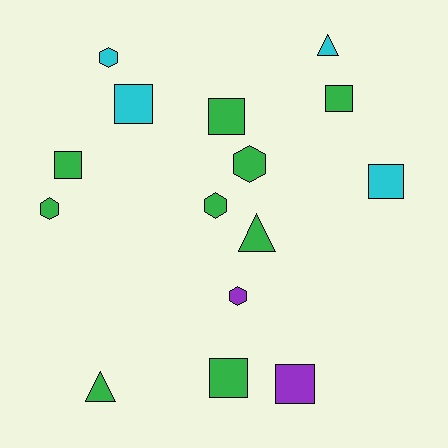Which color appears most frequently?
Green, with 9 objects.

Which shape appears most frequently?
Square, with 7 objects.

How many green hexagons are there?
There are 3 green hexagons.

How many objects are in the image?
There are 15 objects.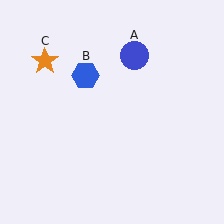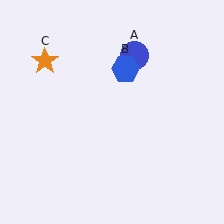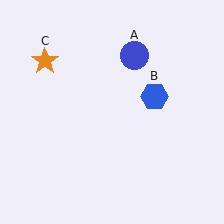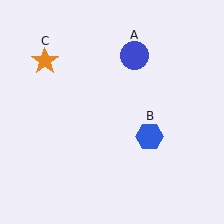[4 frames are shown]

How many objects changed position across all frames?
1 object changed position: blue hexagon (object B).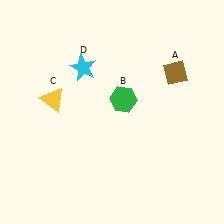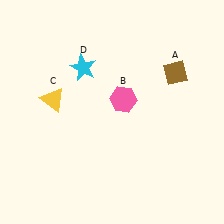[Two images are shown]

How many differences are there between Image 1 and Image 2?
There is 1 difference between the two images.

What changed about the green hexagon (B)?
In Image 1, B is green. In Image 2, it changed to pink.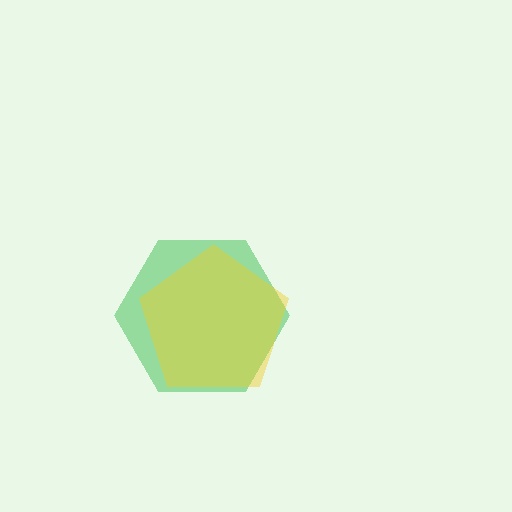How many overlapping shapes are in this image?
There are 2 overlapping shapes in the image.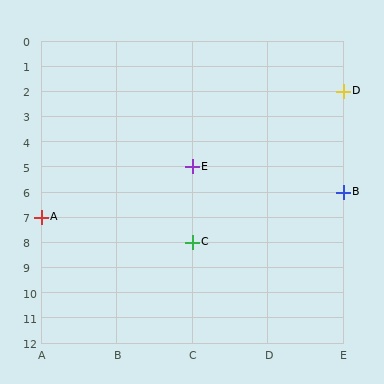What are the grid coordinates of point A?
Point A is at grid coordinates (A, 7).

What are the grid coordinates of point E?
Point E is at grid coordinates (C, 5).